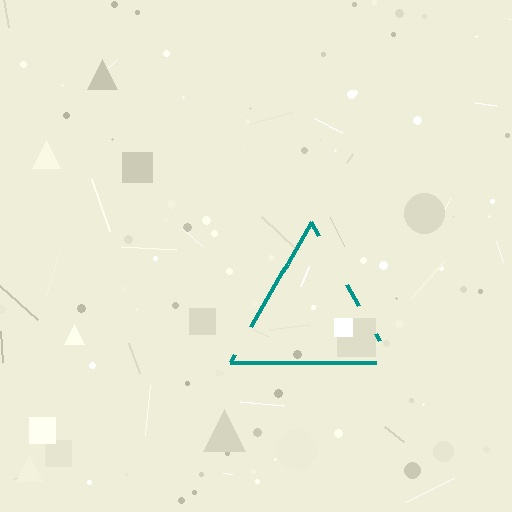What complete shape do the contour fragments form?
The contour fragments form a triangle.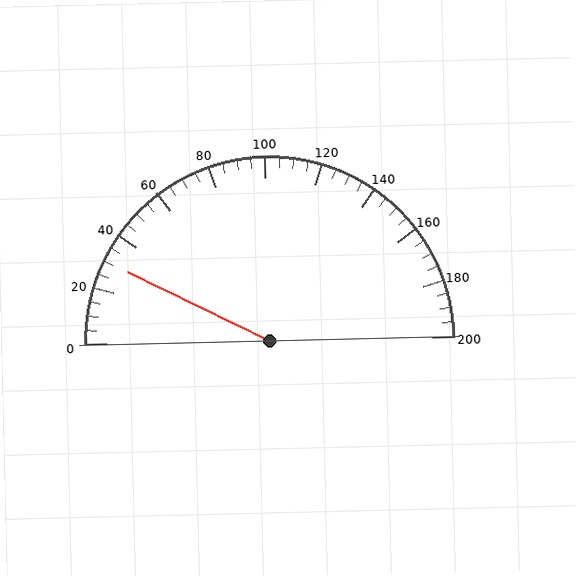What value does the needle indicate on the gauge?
The needle indicates approximately 30.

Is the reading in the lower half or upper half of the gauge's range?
The reading is in the lower half of the range (0 to 200).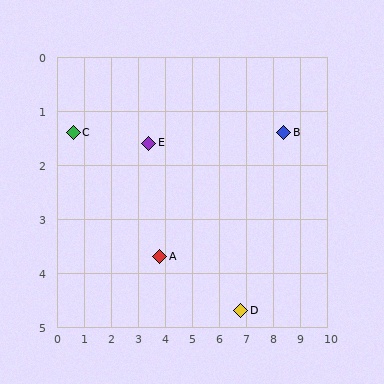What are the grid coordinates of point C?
Point C is at approximately (0.6, 1.4).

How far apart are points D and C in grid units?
Points D and C are about 7.0 grid units apart.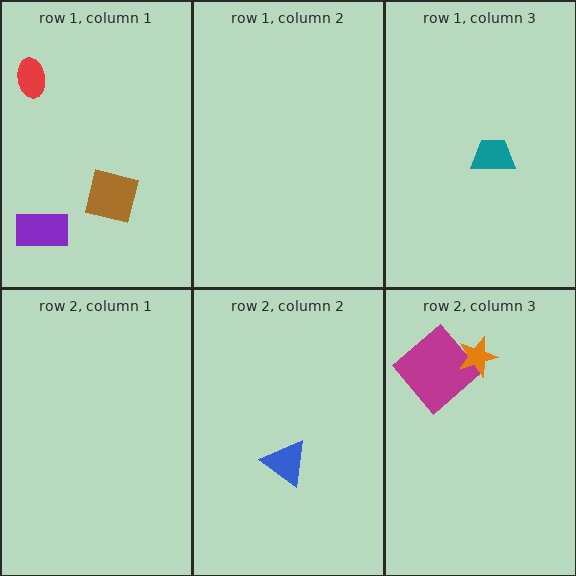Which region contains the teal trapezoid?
The row 1, column 3 region.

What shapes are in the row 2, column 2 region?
The blue triangle.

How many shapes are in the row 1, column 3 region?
1.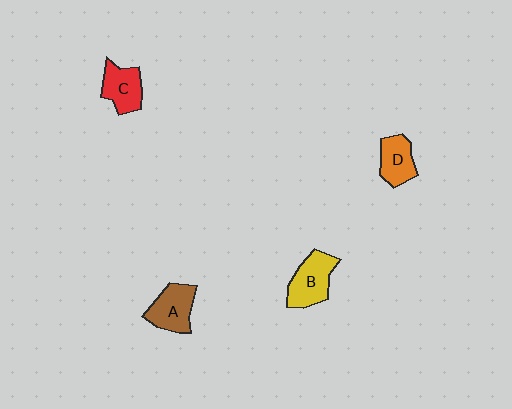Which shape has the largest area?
Shape B (yellow).